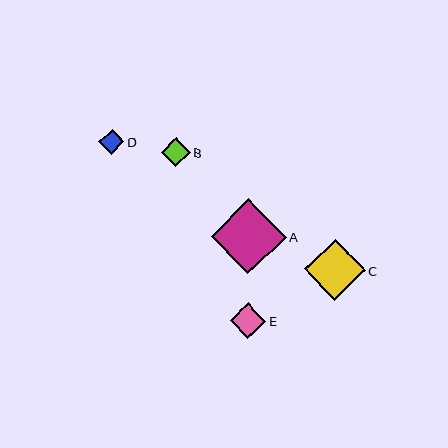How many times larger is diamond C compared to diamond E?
Diamond C is approximately 1.7 times the size of diamond E.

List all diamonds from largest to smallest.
From largest to smallest: A, C, E, B, D.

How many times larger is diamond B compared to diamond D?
Diamond B is approximately 1.1 times the size of diamond D.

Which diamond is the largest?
Diamond A is the largest with a size of approximately 75 pixels.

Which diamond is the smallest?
Diamond D is the smallest with a size of approximately 25 pixels.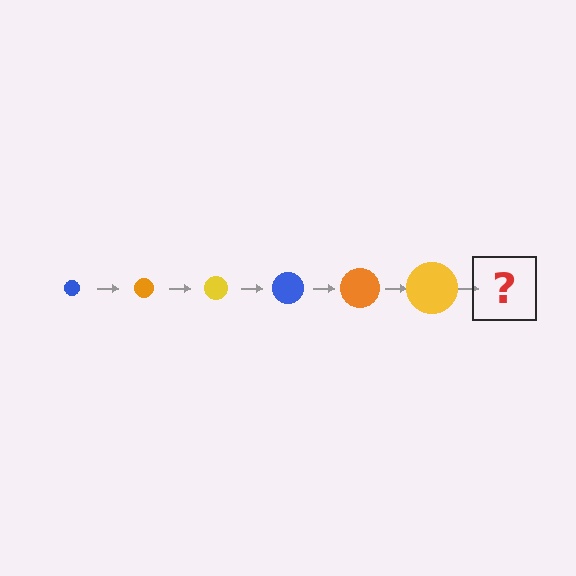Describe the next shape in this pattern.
It should be a blue circle, larger than the previous one.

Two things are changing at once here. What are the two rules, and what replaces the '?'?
The two rules are that the circle grows larger each step and the color cycles through blue, orange, and yellow. The '?' should be a blue circle, larger than the previous one.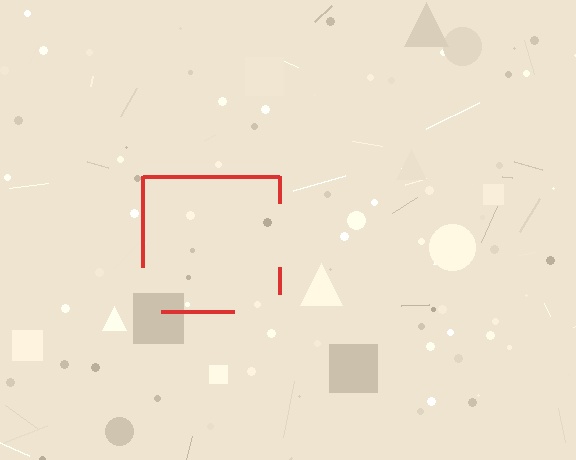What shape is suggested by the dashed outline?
The dashed outline suggests a square.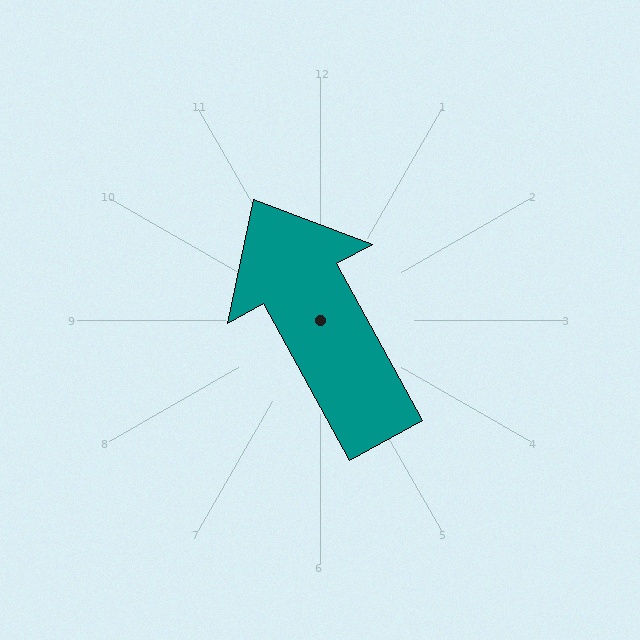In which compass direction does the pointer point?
Northwest.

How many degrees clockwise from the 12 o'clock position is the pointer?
Approximately 331 degrees.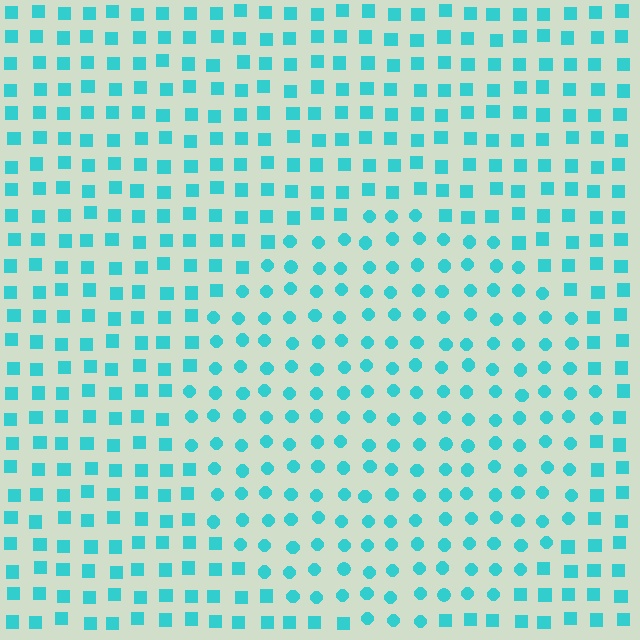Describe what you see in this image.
The image is filled with small cyan elements arranged in a uniform grid. A circle-shaped region contains circles, while the surrounding area contains squares. The boundary is defined purely by the change in element shape.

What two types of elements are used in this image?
The image uses circles inside the circle region and squares outside it.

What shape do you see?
I see a circle.